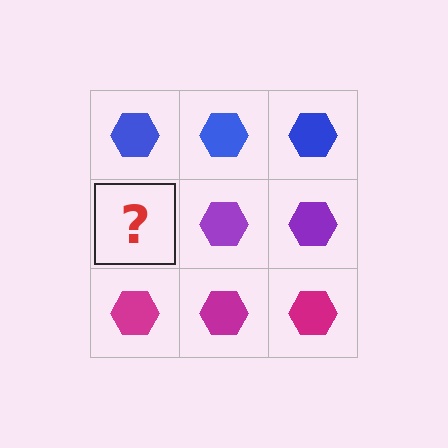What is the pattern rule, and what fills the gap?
The rule is that each row has a consistent color. The gap should be filled with a purple hexagon.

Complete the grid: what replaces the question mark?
The question mark should be replaced with a purple hexagon.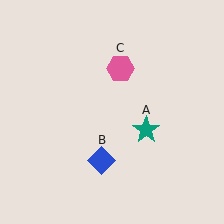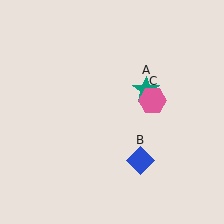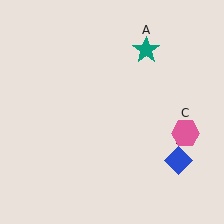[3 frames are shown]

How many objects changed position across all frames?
3 objects changed position: teal star (object A), blue diamond (object B), pink hexagon (object C).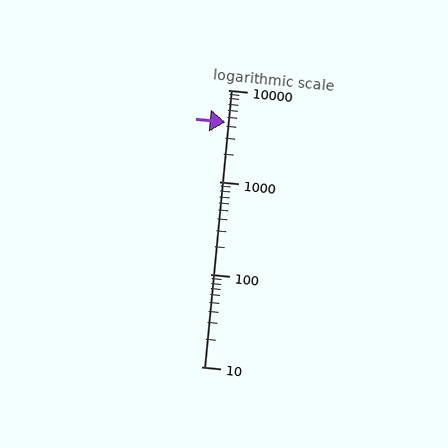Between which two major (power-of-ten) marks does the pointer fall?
The pointer is between 1000 and 10000.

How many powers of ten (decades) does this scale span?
The scale spans 3 decades, from 10 to 10000.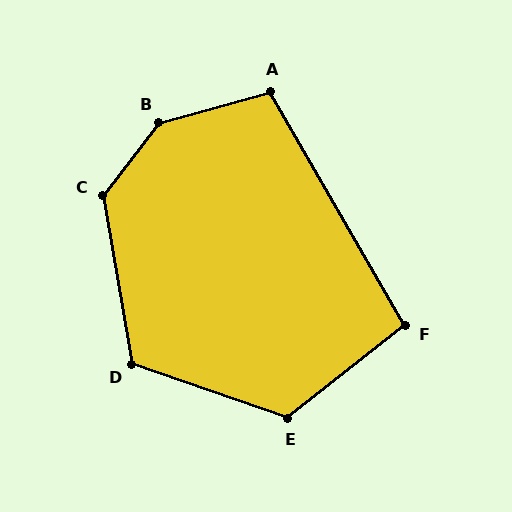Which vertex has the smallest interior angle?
F, at approximately 98 degrees.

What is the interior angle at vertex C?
Approximately 133 degrees (obtuse).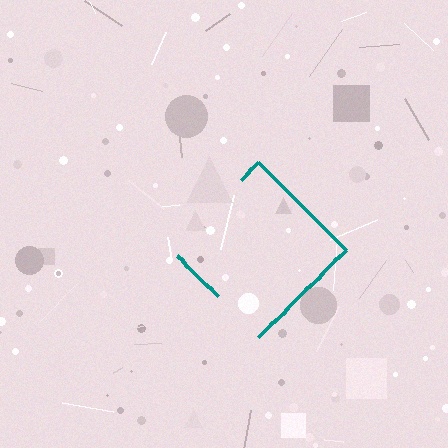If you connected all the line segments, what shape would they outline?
They would outline a diamond.